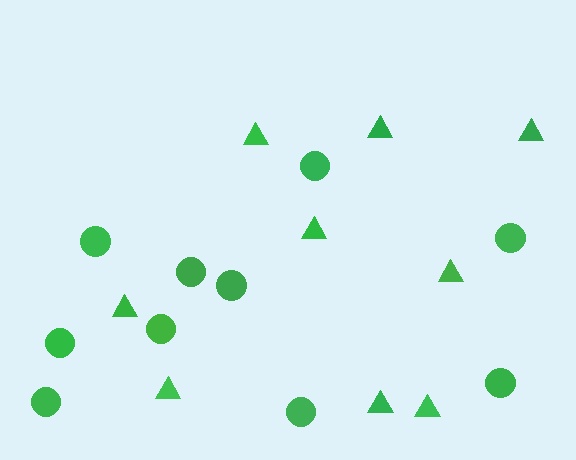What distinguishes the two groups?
There are 2 groups: one group of triangles (9) and one group of circles (10).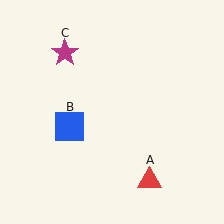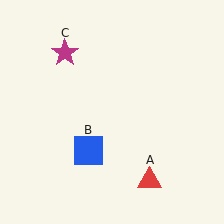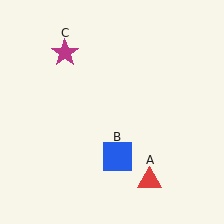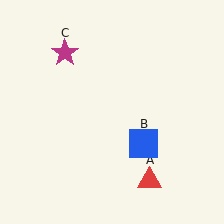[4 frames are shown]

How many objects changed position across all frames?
1 object changed position: blue square (object B).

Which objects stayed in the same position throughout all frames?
Red triangle (object A) and magenta star (object C) remained stationary.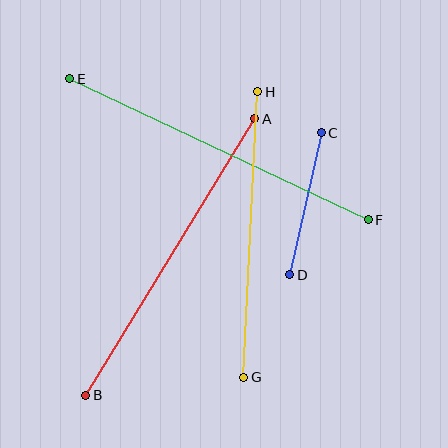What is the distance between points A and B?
The distance is approximately 324 pixels.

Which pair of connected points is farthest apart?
Points E and F are farthest apart.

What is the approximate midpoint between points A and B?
The midpoint is at approximately (170, 257) pixels.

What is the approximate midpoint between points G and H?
The midpoint is at approximately (251, 234) pixels.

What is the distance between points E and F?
The distance is approximately 330 pixels.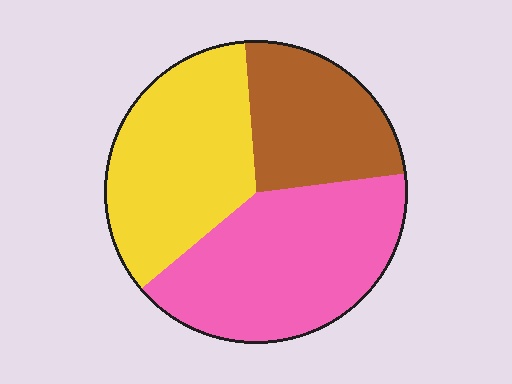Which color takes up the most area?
Pink, at roughly 40%.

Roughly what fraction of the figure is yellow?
Yellow covers about 35% of the figure.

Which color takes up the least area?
Brown, at roughly 25%.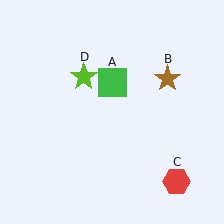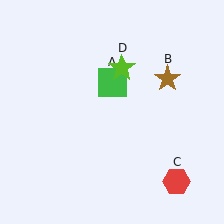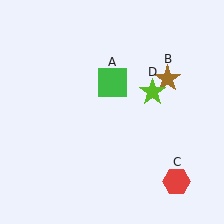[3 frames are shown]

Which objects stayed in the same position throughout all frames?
Green square (object A) and brown star (object B) and red hexagon (object C) remained stationary.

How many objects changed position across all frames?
1 object changed position: lime star (object D).